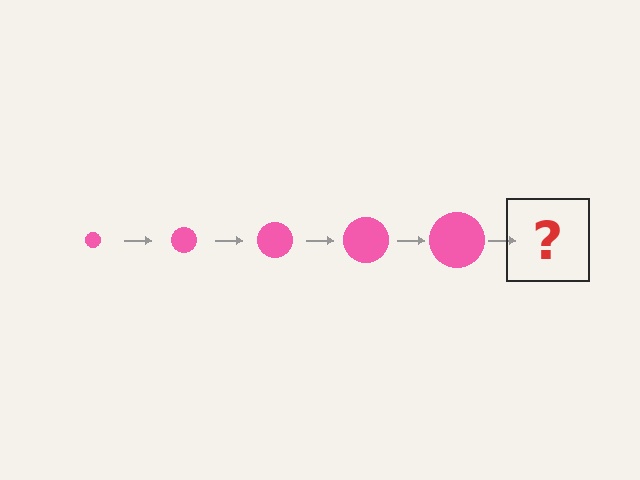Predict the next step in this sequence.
The next step is a pink circle, larger than the previous one.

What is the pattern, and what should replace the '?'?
The pattern is that the circle gets progressively larger each step. The '?' should be a pink circle, larger than the previous one.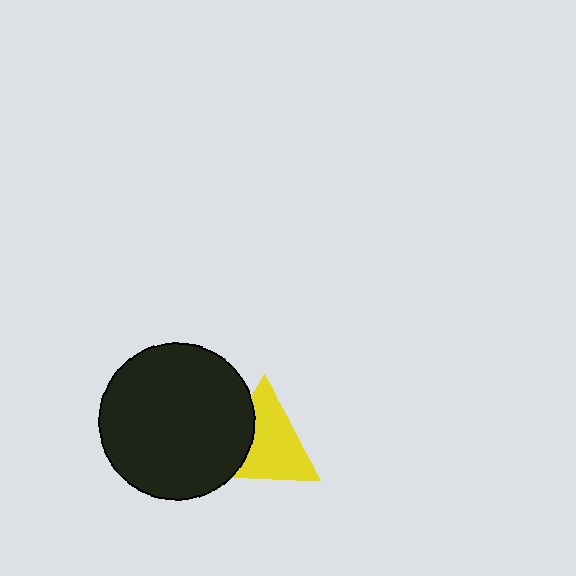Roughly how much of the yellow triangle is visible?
Most of it is visible (roughly 68%).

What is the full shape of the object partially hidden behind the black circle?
The partially hidden object is a yellow triangle.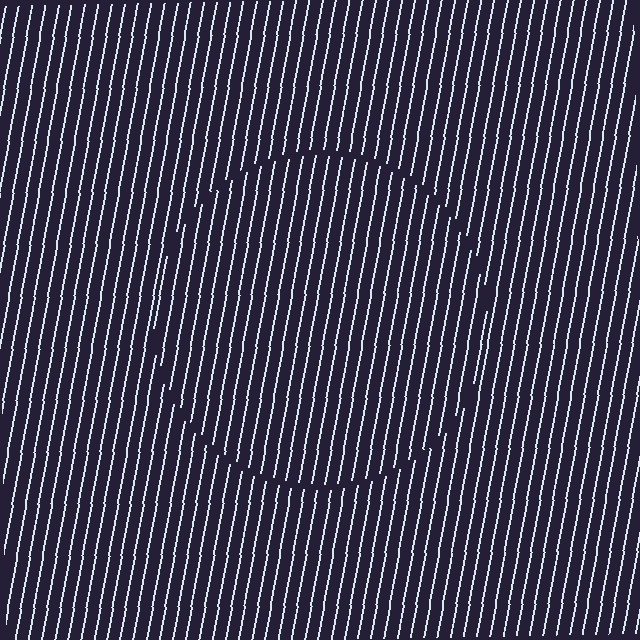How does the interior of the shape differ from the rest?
The interior of the shape contains the same grating, shifted by half a period — the contour is defined by the phase discontinuity where line-ends from the inner and outer gratings abut.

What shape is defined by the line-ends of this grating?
An illusory circle. The interior of the shape contains the same grating, shifted by half a period — the contour is defined by the phase discontinuity where line-ends from the inner and outer gratings abut.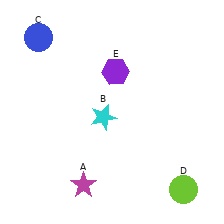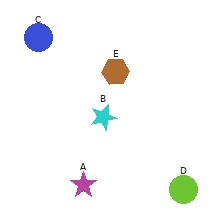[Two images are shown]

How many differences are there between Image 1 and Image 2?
There is 1 difference between the two images.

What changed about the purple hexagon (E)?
In Image 1, E is purple. In Image 2, it changed to brown.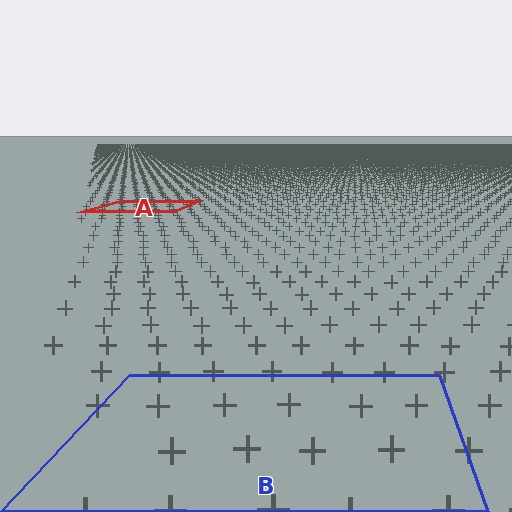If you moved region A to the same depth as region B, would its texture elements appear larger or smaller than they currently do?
They would appear larger. At a closer depth, the same texture elements are projected at a bigger on-screen size.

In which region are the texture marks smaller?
The texture marks are smaller in region A, because it is farther away.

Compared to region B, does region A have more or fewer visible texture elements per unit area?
Region A has more texture elements per unit area — they are packed more densely because it is farther away.